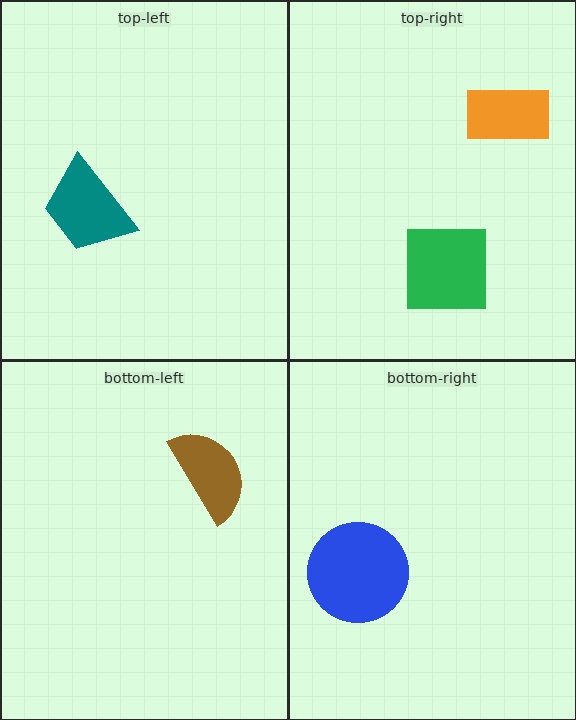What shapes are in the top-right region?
The green square, the orange rectangle.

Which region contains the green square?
The top-right region.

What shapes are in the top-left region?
The teal trapezoid.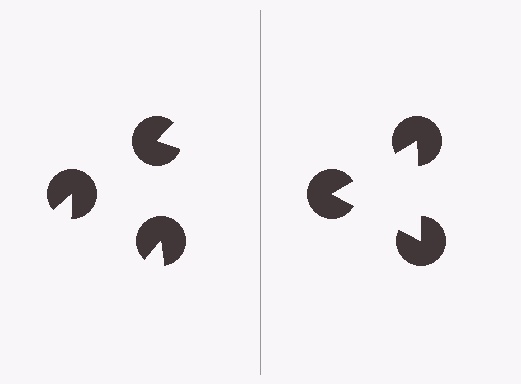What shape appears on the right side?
An illusory triangle.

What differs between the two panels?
The pac-man discs are positioned identically on both sides; only the wedge orientations differ. On the right they align to a triangle; on the left they are misaligned.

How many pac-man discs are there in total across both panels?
6 — 3 on each side.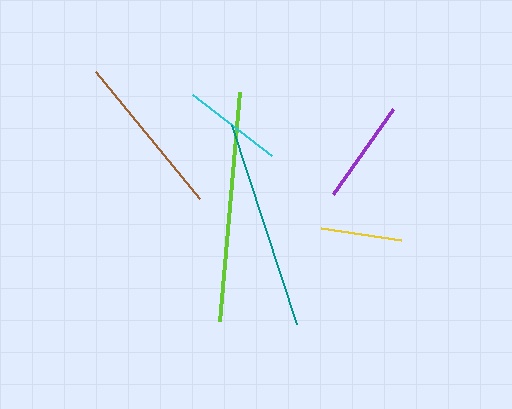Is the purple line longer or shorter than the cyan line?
The purple line is longer than the cyan line.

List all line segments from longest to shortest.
From longest to shortest: lime, teal, brown, purple, cyan, yellow.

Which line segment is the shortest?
The yellow line is the shortest at approximately 81 pixels.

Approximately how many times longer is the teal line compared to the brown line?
The teal line is approximately 1.3 times the length of the brown line.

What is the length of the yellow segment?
The yellow segment is approximately 81 pixels long.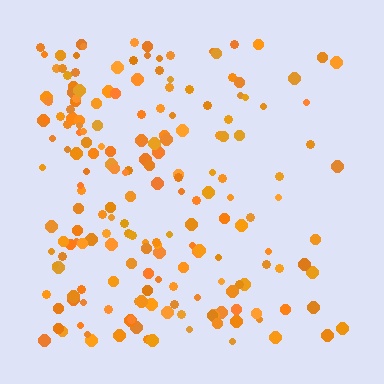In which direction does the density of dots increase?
From right to left, with the left side densest.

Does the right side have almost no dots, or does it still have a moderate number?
Still a moderate number, just noticeably fewer than the left.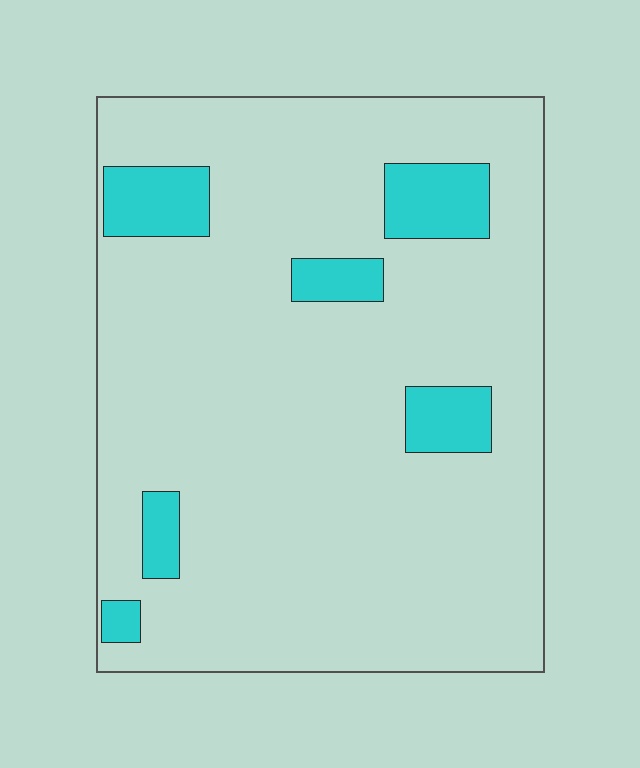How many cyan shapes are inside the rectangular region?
6.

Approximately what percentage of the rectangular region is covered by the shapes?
Approximately 10%.